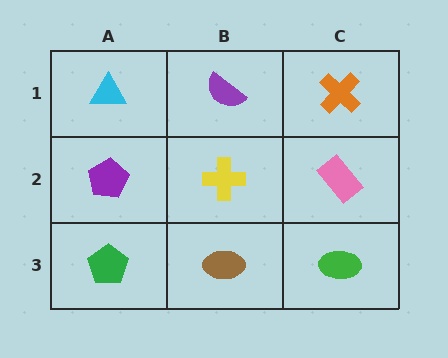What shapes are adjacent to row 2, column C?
An orange cross (row 1, column C), a green ellipse (row 3, column C), a yellow cross (row 2, column B).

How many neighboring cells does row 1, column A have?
2.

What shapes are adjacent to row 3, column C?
A pink rectangle (row 2, column C), a brown ellipse (row 3, column B).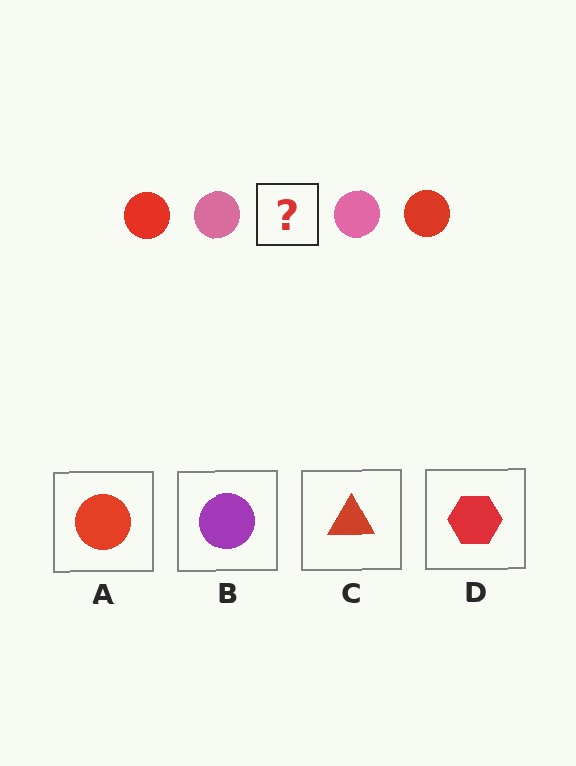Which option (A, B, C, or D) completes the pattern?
A.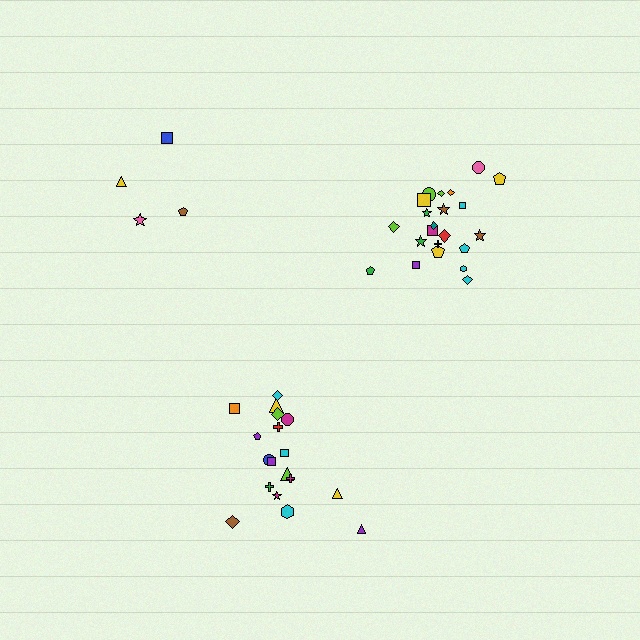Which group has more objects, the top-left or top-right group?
The top-right group.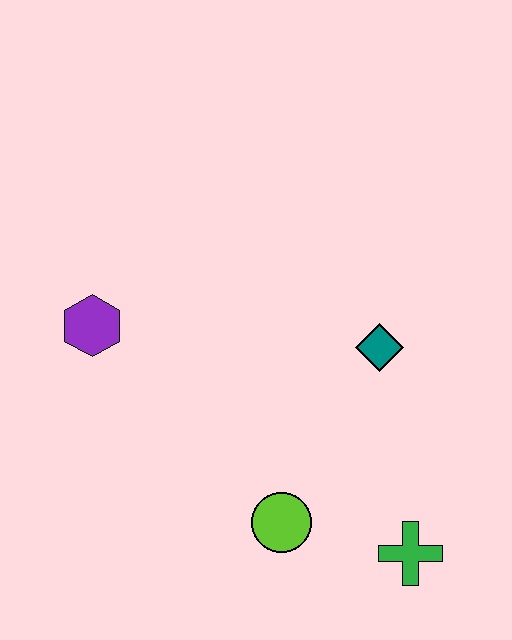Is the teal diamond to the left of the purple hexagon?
No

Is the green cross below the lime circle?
Yes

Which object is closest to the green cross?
The lime circle is closest to the green cross.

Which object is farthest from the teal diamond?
The purple hexagon is farthest from the teal diamond.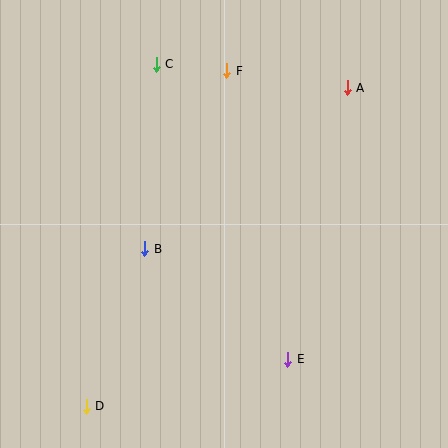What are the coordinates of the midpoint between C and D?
The midpoint between C and D is at (121, 235).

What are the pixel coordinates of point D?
Point D is at (86, 406).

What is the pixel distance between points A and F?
The distance between A and F is 122 pixels.